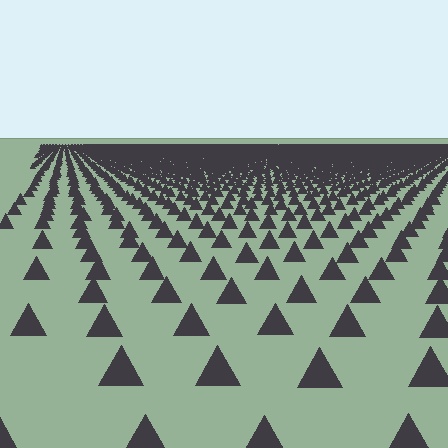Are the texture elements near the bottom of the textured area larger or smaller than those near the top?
Larger. Near the bottom, elements are closer to the viewer and appear at a bigger on-screen size.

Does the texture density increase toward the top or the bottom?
Density increases toward the top.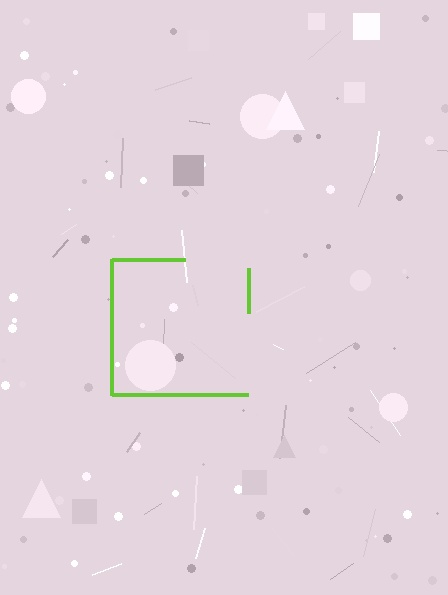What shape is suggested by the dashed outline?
The dashed outline suggests a square.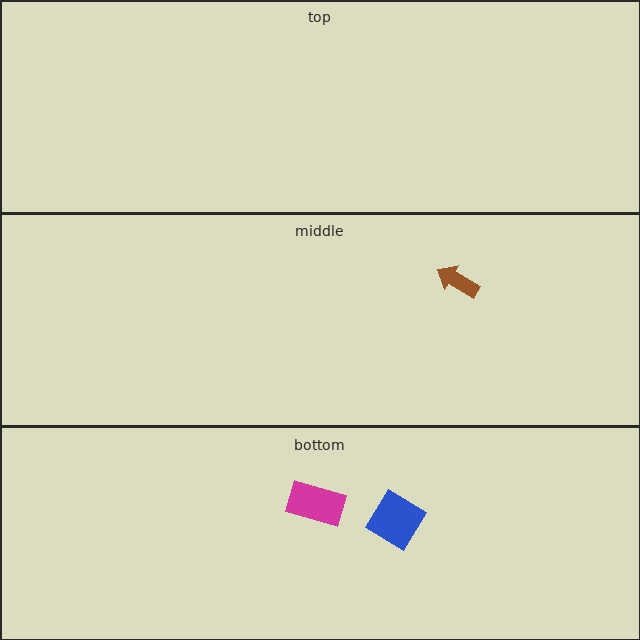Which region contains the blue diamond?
The bottom region.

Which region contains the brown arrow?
The middle region.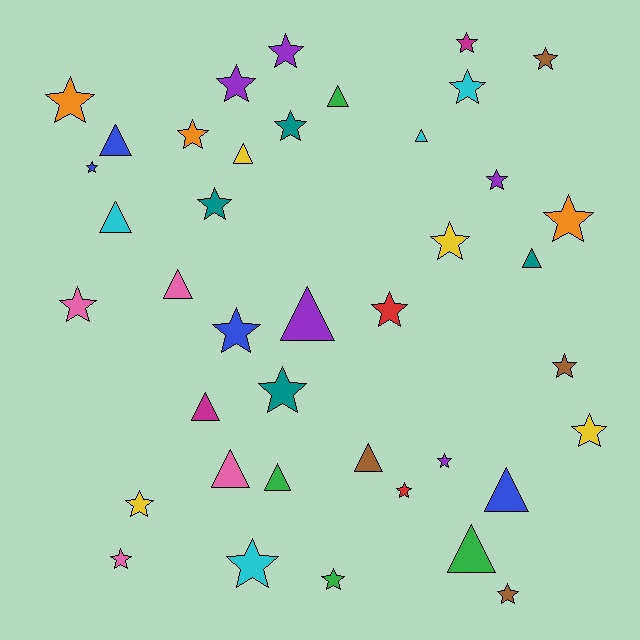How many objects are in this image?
There are 40 objects.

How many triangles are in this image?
There are 14 triangles.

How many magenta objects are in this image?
There are 2 magenta objects.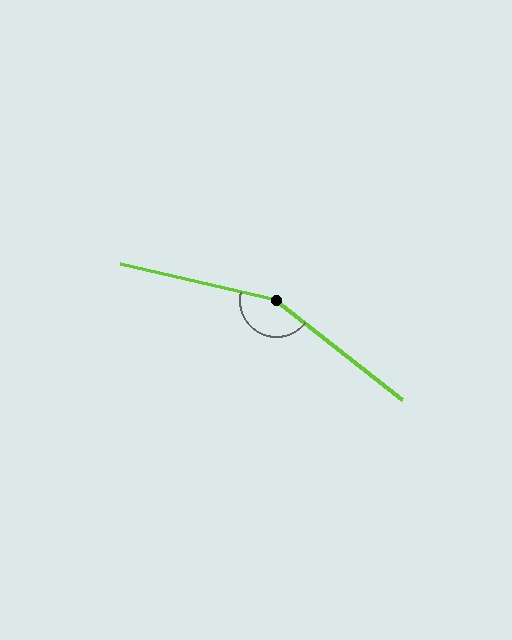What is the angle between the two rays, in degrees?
Approximately 155 degrees.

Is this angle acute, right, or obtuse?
It is obtuse.